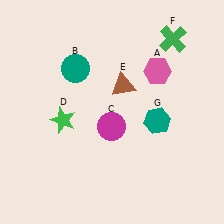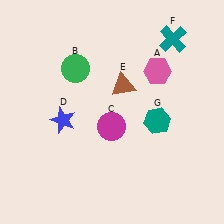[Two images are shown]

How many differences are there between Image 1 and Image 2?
There are 3 differences between the two images.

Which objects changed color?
B changed from teal to green. D changed from green to blue. F changed from green to teal.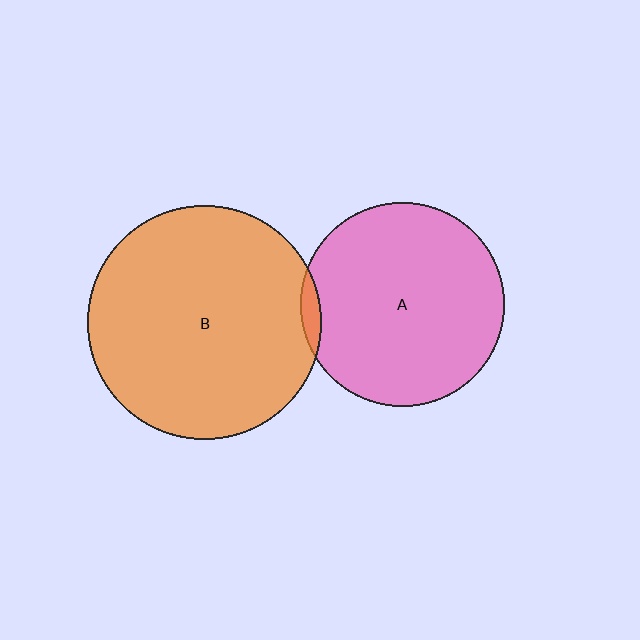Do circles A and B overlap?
Yes.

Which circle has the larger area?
Circle B (orange).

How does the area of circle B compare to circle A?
Approximately 1.3 times.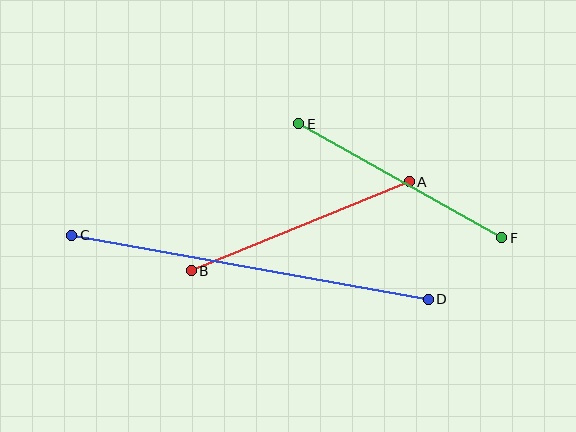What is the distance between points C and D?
The distance is approximately 362 pixels.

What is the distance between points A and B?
The distance is approximately 235 pixels.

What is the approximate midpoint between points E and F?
The midpoint is at approximately (400, 181) pixels.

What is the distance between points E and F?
The distance is approximately 233 pixels.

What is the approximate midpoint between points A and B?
The midpoint is at approximately (300, 226) pixels.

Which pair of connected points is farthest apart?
Points C and D are farthest apart.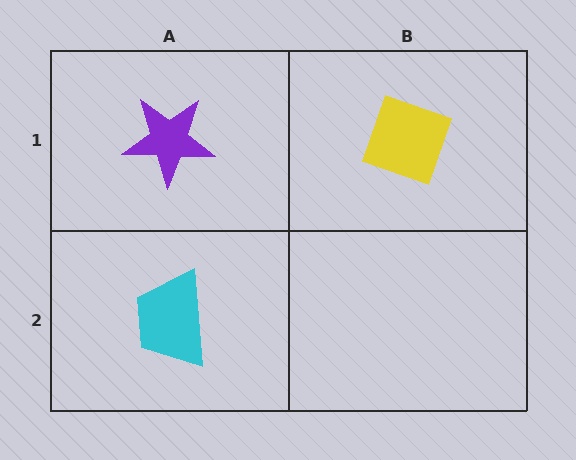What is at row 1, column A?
A purple star.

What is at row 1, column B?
A yellow diamond.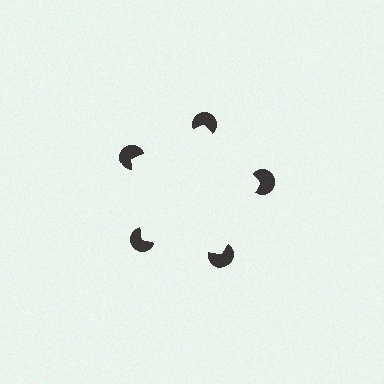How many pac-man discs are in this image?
There are 5 — one at each vertex of the illusory pentagon.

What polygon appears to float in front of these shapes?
An illusory pentagon — its edges are inferred from the aligned wedge cuts in the pac-man discs, not physically drawn.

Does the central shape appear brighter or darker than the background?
It typically appears slightly brighter than the background, even though no actual brightness change is drawn.